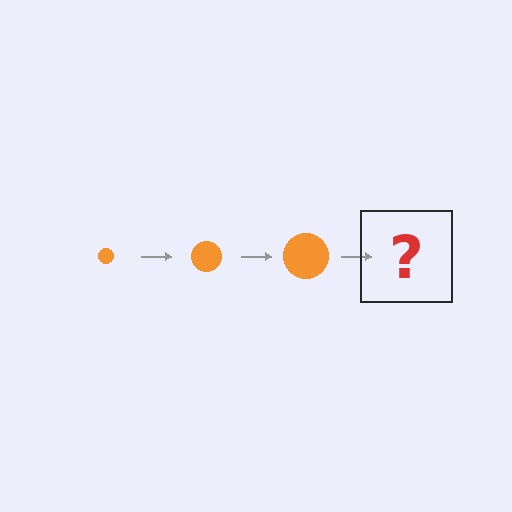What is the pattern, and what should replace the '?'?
The pattern is that the circle gets progressively larger each step. The '?' should be an orange circle, larger than the previous one.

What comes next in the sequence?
The next element should be an orange circle, larger than the previous one.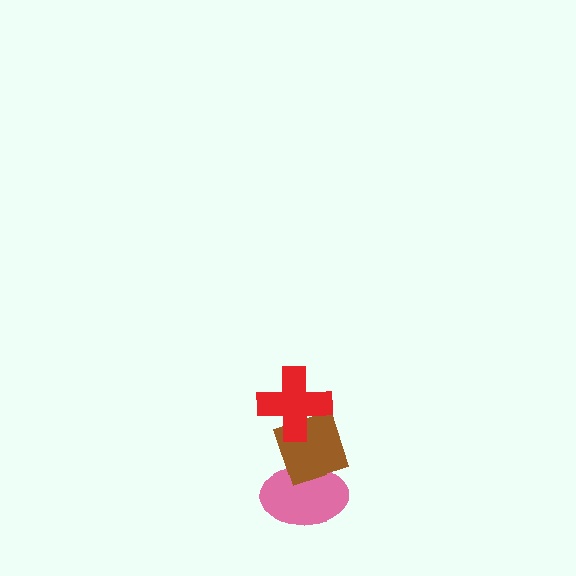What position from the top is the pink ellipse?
The pink ellipse is 3rd from the top.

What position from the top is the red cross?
The red cross is 1st from the top.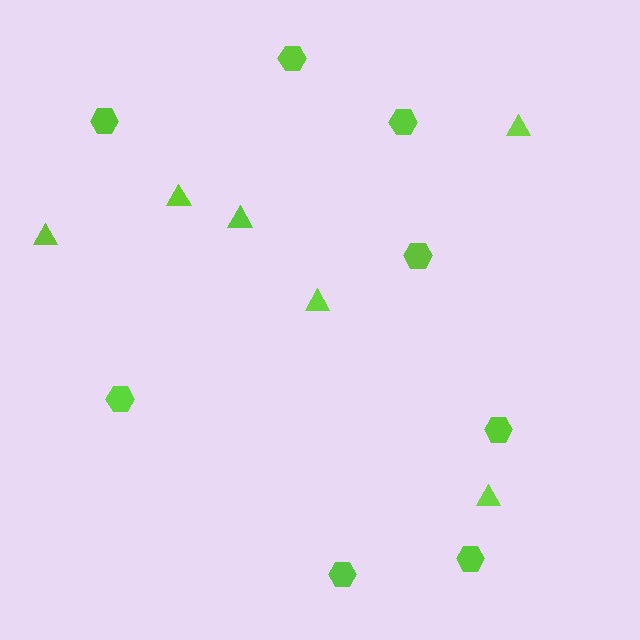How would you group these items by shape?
There are 2 groups: one group of hexagons (8) and one group of triangles (6).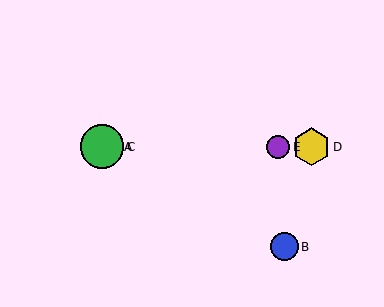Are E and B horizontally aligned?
No, E is at y≈147 and B is at y≈247.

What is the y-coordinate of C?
Object C is at y≈147.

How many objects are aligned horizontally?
4 objects (A, C, D, E) are aligned horizontally.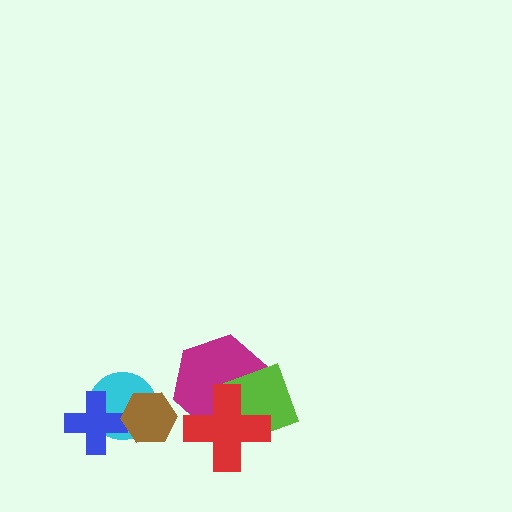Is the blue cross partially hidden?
Yes, it is partially covered by another shape.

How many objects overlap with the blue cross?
2 objects overlap with the blue cross.